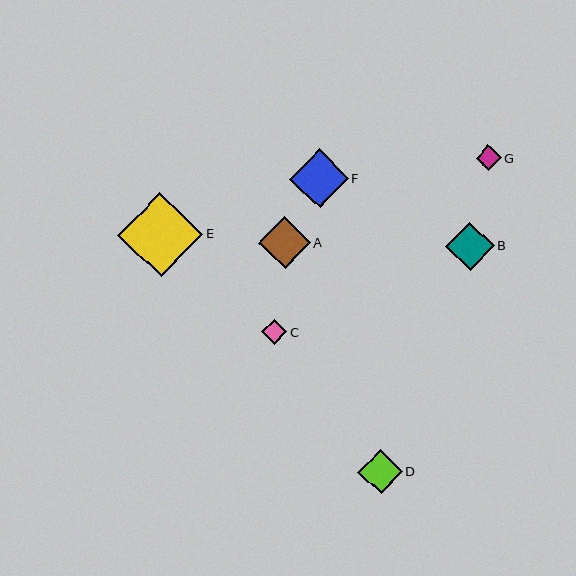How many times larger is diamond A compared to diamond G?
Diamond A is approximately 2.1 times the size of diamond G.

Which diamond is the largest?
Diamond E is the largest with a size of approximately 85 pixels.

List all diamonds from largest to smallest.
From largest to smallest: E, F, A, B, D, G, C.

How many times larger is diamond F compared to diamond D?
Diamond F is approximately 1.3 times the size of diamond D.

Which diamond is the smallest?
Diamond C is the smallest with a size of approximately 25 pixels.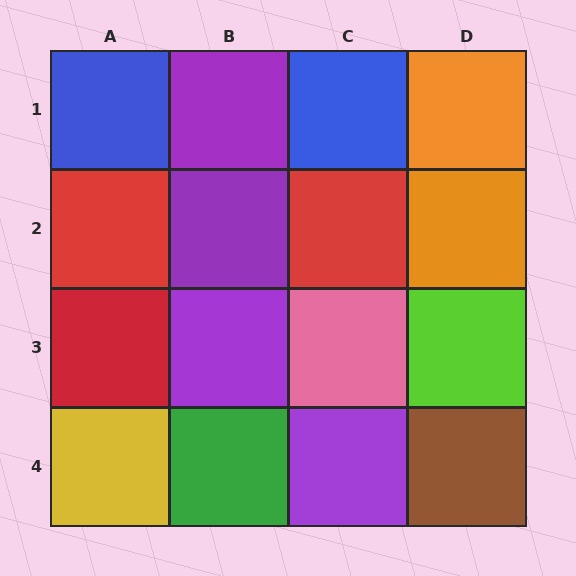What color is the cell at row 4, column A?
Yellow.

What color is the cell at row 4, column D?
Brown.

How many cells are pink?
1 cell is pink.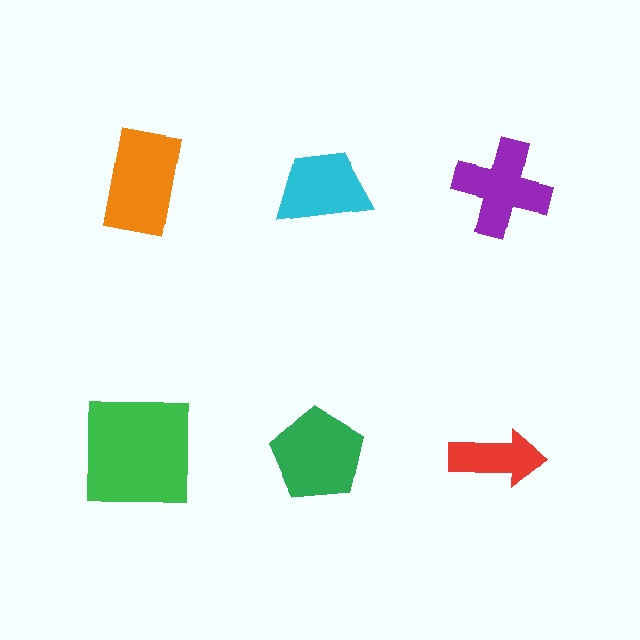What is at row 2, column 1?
A green square.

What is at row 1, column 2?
A cyan trapezoid.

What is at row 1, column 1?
An orange rectangle.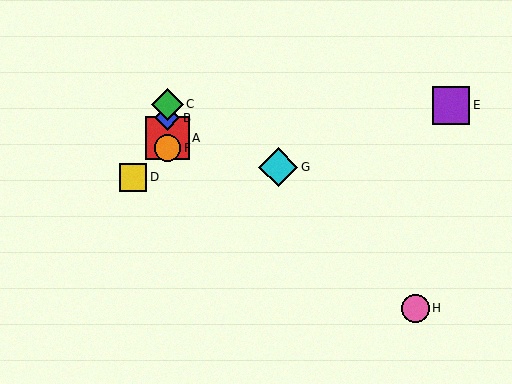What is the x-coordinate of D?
Object D is at x≈133.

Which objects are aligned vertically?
Objects A, B, C, F are aligned vertically.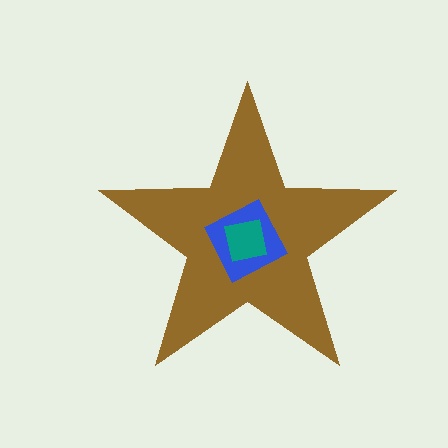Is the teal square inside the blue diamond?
Yes.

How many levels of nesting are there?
3.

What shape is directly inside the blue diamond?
The teal square.